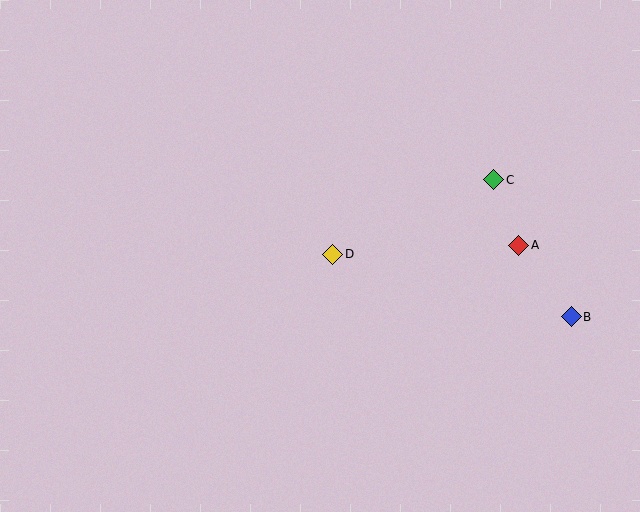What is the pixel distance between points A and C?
The distance between A and C is 70 pixels.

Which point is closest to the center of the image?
Point D at (333, 254) is closest to the center.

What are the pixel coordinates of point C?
Point C is at (494, 180).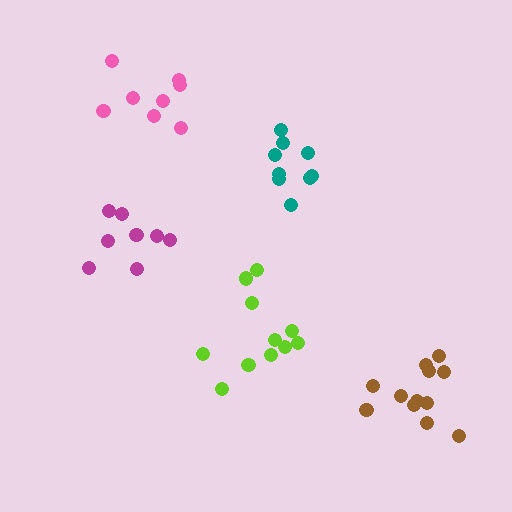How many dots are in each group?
Group 1: 8 dots, Group 2: 12 dots, Group 3: 11 dots, Group 4: 9 dots, Group 5: 8 dots (48 total).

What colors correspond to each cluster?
The clusters are colored: magenta, brown, lime, teal, pink.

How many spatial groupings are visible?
There are 5 spatial groupings.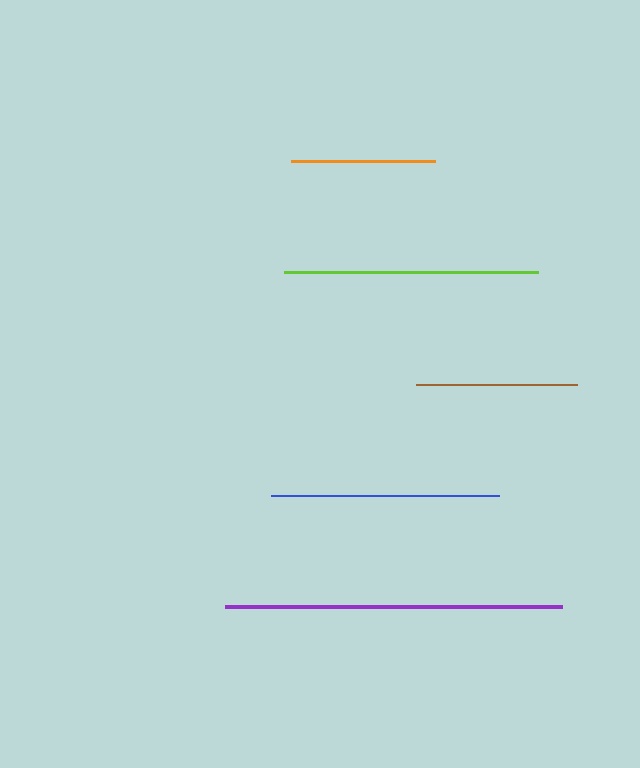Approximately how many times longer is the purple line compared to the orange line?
The purple line is approximately 2.3 times the length of the orange line.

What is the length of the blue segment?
The blue segment is approximately 228 pixels long.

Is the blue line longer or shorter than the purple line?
The purple line is longer than the blue line.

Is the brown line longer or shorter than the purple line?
The purple line is longer than the brown line.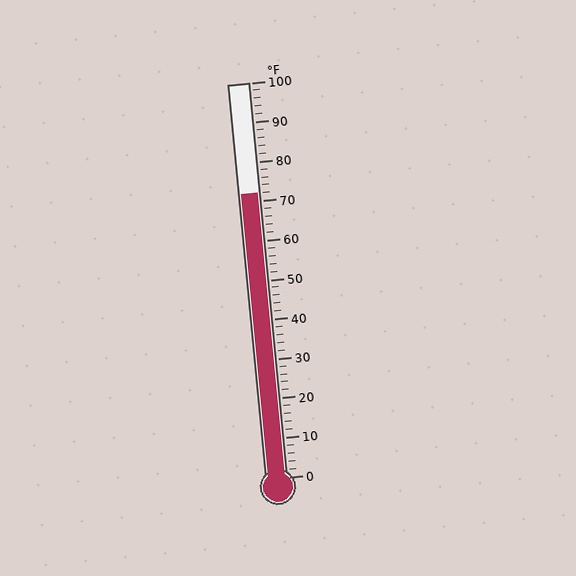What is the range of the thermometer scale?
The thermometer scale ranges from 0°F to 100°F.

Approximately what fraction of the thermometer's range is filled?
The thermometer is filled to approximately 70% of its range.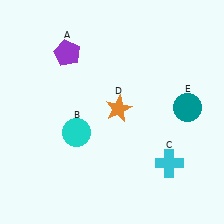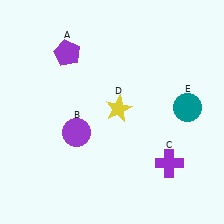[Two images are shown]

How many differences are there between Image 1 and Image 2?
There are 3 differences between the two images.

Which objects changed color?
B changed from cyan to purple. C changed from cyan to purple. D changed from orange to yellow.